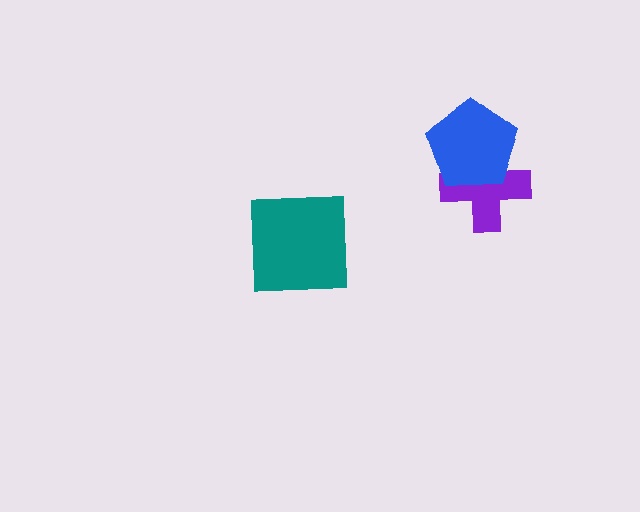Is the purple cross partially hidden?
Yes, it is partially covered by another shape.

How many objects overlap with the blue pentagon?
1 object overlaps with the blue pentagon.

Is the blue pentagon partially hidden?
No, no other shape covers it.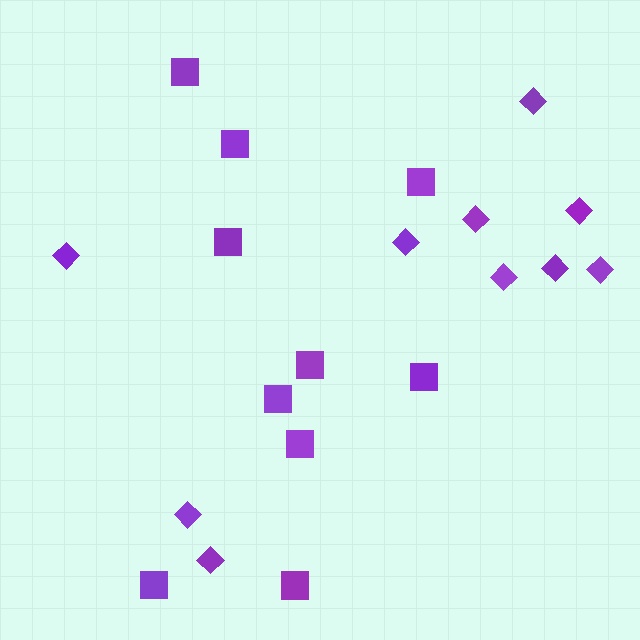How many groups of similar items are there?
There are 2 groups: one group of squares (10) and one group of diamonds (10).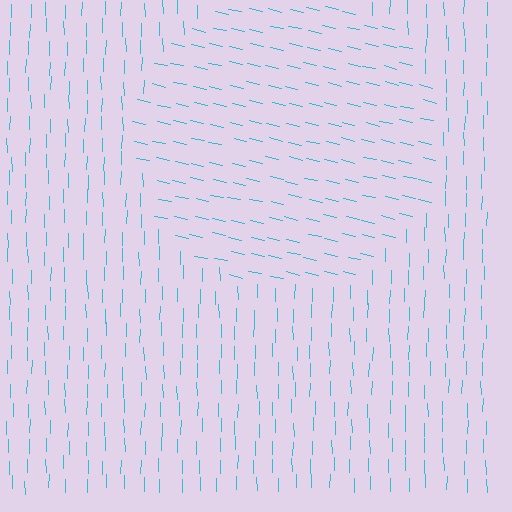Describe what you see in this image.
The image is filled with small cyan line segments. A circle region in the image has lines oriented differently from the surrounding lines, creating a visible texture boundary.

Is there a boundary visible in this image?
Yes, there is a texture boundary formed by a change in line orientation.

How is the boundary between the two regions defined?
The boundary is defined purely by a change in line orientation (approximately 77 degrees difference). All lines are the same color and thickness.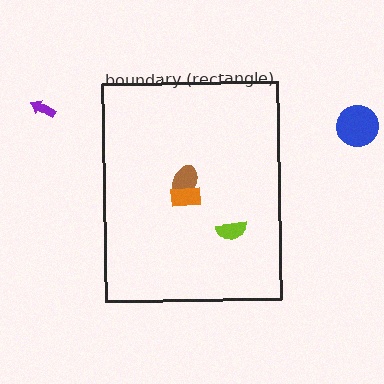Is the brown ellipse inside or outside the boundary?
Inside.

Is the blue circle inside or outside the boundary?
Outside.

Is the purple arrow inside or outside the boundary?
Outside.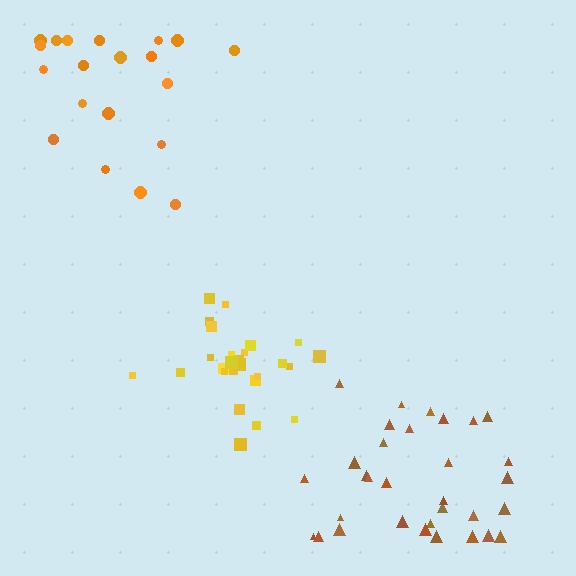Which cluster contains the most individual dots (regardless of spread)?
Brown (33).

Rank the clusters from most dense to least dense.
yellow, brown, orange.